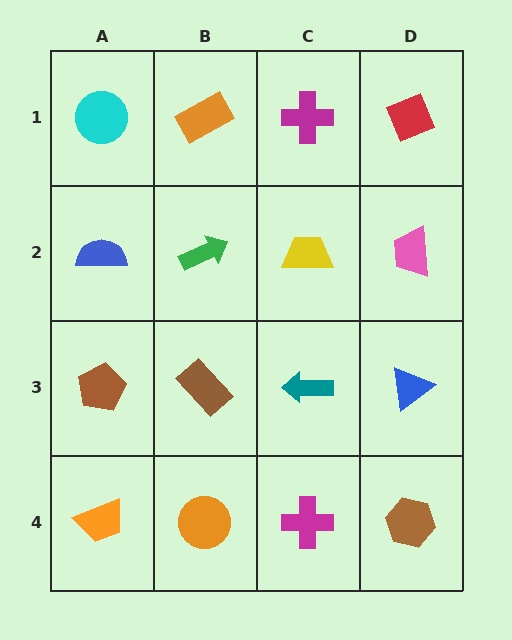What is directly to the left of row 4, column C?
An orange circle.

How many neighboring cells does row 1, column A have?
2.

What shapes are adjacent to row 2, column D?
A red diamond (row 1, column D), a blue triangle (row 3, column D), a yellow trapezoid (row 2, column C).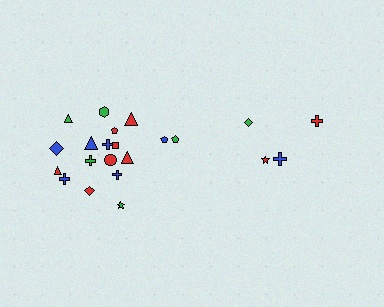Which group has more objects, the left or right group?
The left group.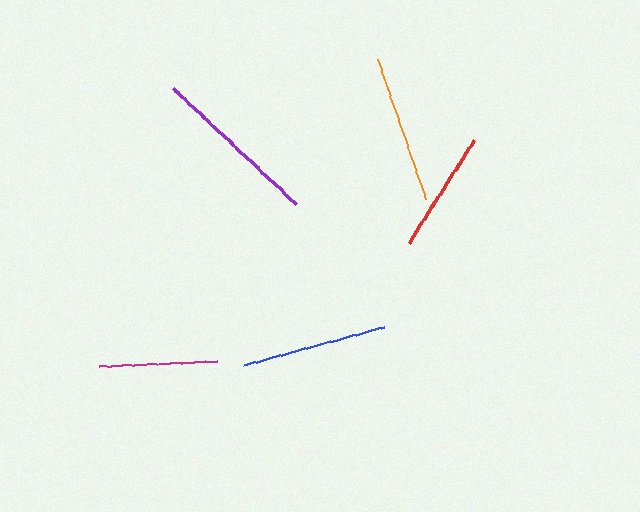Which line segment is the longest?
The purple line is the longest at approximately 169 pixels.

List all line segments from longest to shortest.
From longest to shortest: purple, orange, blue, red, magenta.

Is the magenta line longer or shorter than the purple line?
The purple line is longer than the magenta line.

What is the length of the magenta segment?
The magenta segment is approximately 117 pixels long.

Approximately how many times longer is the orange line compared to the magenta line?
The orange line is approximately 1.3 times the length of the magenta line.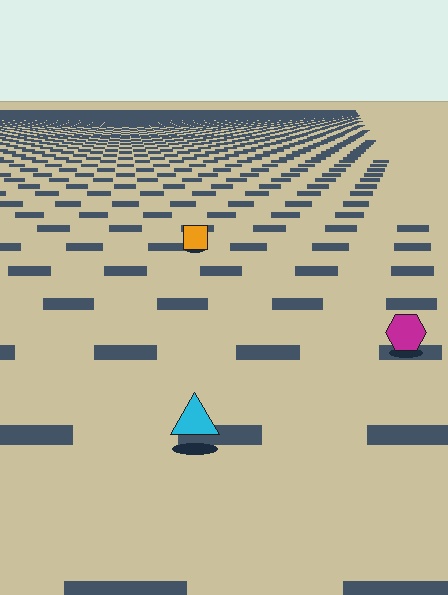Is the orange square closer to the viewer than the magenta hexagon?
No. The magenta hexagon is closer — you can tell from the texture gradient: the ground texture is coarser near it.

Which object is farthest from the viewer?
The orange square is farthest from the viewer. It appears smaller and the ground texture around it is denser.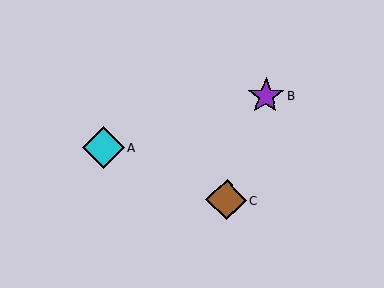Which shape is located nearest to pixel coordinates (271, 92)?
The purple star (labeled B) at (266, 96) is nearest to that location.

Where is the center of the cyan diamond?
The center of the cyan diamond is at (104, 148).